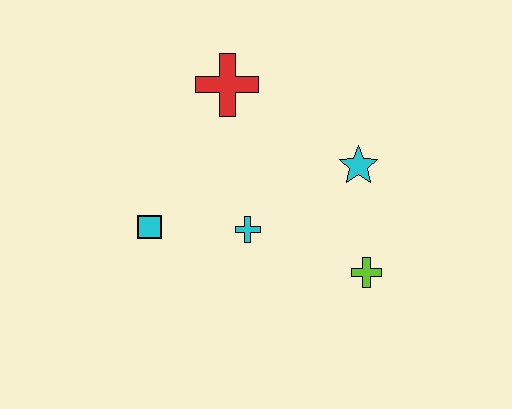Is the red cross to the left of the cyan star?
Yes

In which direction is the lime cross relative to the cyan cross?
The lime cross is to the right of the cyan cross.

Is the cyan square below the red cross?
Yes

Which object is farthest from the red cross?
The lime cross is farthest from the red cross.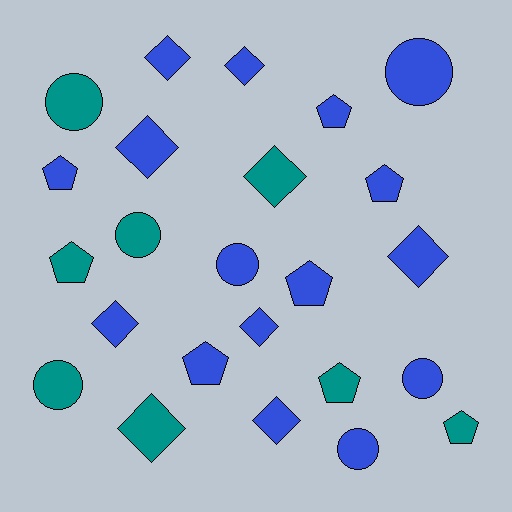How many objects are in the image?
There are 24 objects.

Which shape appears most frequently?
Diamond, with 9 objects.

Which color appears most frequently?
Blue, with 16 objects.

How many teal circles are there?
There are 3 teal circles.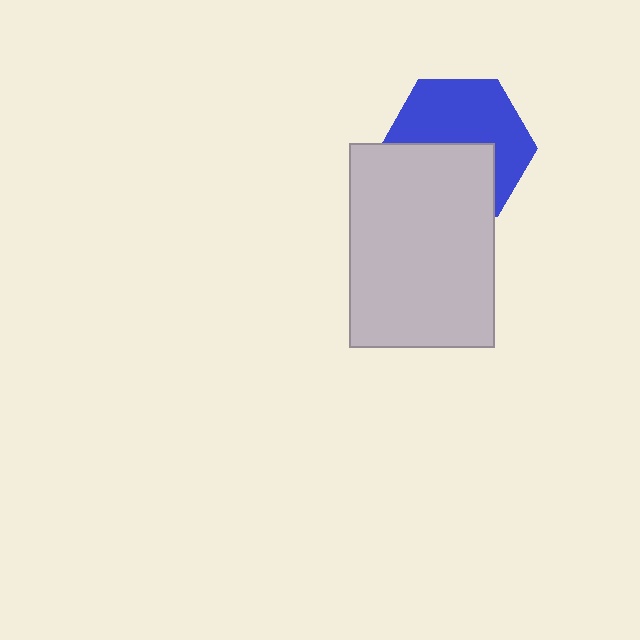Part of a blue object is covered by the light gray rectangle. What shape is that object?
It is a hexagon.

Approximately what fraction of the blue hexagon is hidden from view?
Roughly 44% of the blue hexagon is hidden behind the light gray rectangle.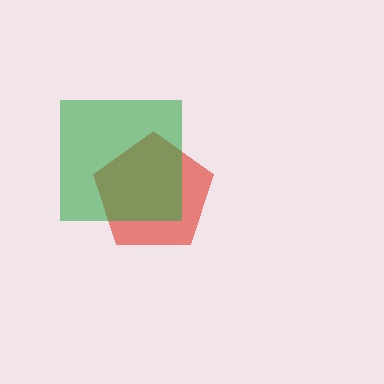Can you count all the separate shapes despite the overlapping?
Yes, there are 2 separate shapes.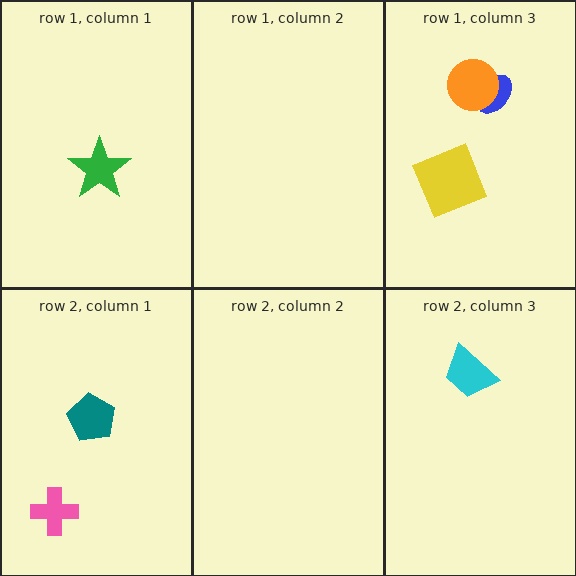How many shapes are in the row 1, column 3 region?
3.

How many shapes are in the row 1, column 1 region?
1.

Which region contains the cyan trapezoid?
The row 2, column 3 region.